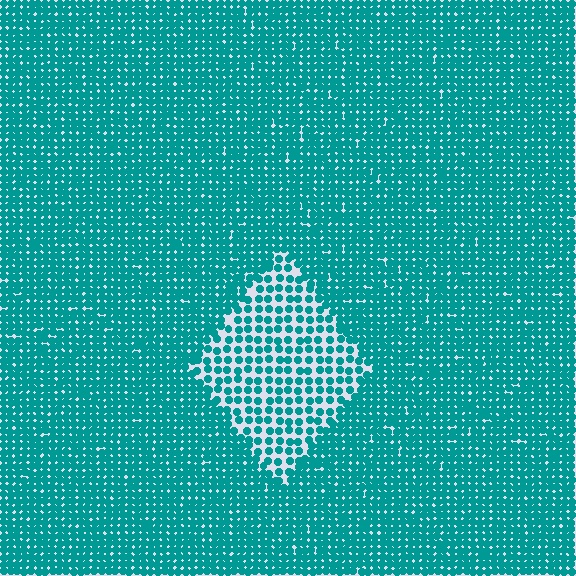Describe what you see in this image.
The image contains small teal elements arranged at two different densities. A diamond-shaped region is visible where the elements are less densely packed than the surrounding area.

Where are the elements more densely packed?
The elements are more densely packed outside the diamond boundary.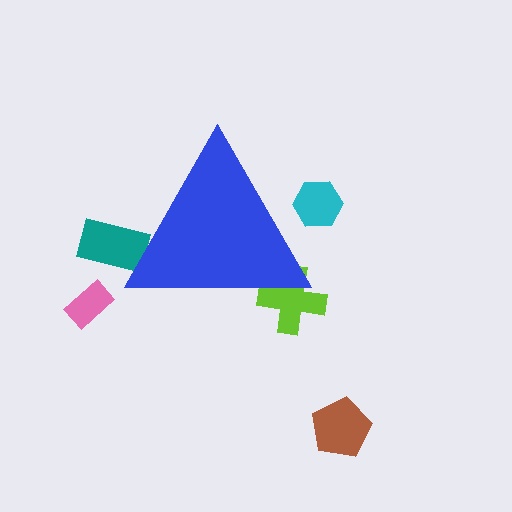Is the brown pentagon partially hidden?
No, the brown pentagon is fully visible.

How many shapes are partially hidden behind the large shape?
3 shapes are partially hidden.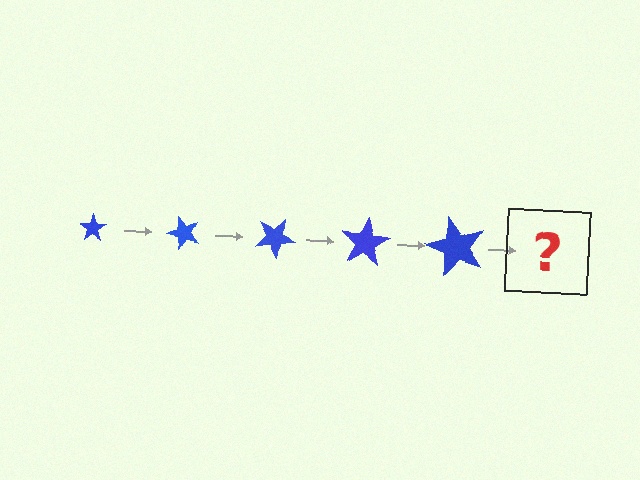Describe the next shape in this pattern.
It should be a star, larger than the previous one and rotated 250 degrees from the start.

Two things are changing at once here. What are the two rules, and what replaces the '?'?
The two rules are that the star grows larger each step and it rotates 50 degrees each step. The '?' should be a star, larger than the previous one and rotated 250 degrees from the start.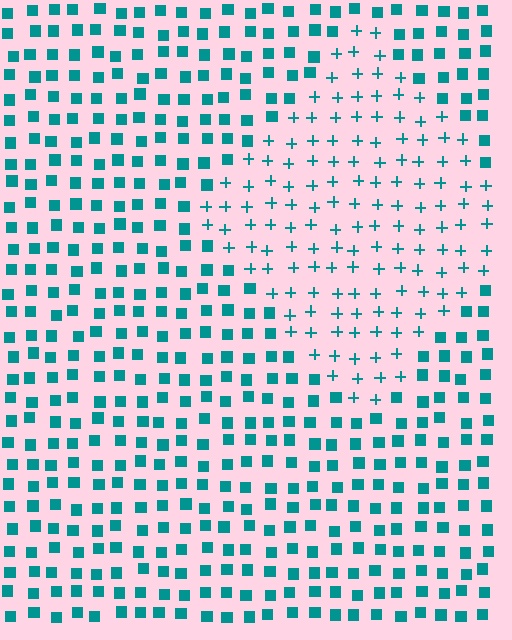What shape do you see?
I see a diamond.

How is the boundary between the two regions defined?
The boundary is defined by a change in element shape: plus signs inside vs. squares outside. All elements share the same color and spacing.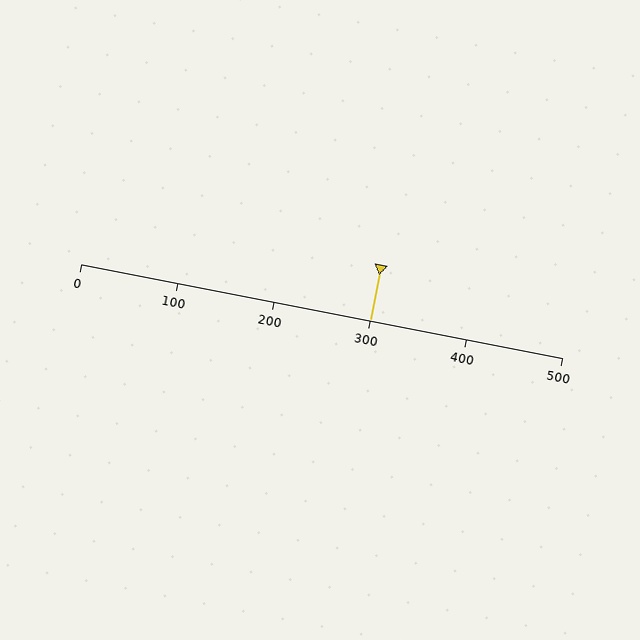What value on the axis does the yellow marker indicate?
The marker indicates approximately 300.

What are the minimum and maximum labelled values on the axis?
The axis runs from 0 to 500.